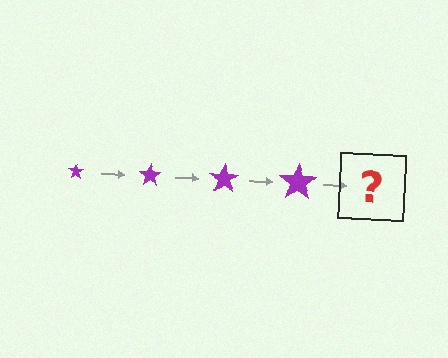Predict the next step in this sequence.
The next step is a purple star, larger than the previous one.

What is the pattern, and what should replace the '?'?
The pattern is that the star gets progressively larger each step. The '?' should be a purple star, larger than the previous one.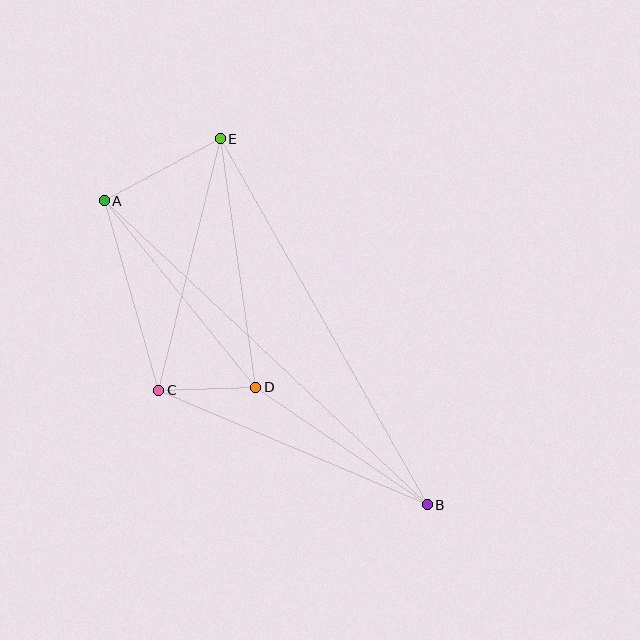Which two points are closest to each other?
Points C and D are closest to each other.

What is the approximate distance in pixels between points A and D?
The distance between A and D is approximately 240 pixels.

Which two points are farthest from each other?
Points A and B are farthest from each other.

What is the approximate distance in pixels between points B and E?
The distance between B and E is approximately 421 pixels.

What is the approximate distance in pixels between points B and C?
The distance between B and C is approximately 292 pixels.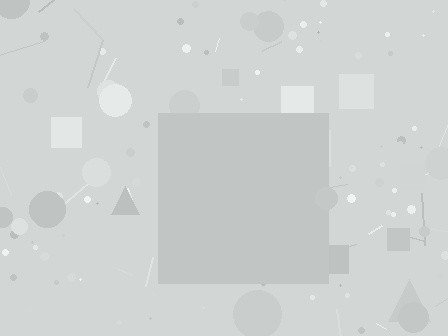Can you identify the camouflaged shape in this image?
The camouflaged shape is a square.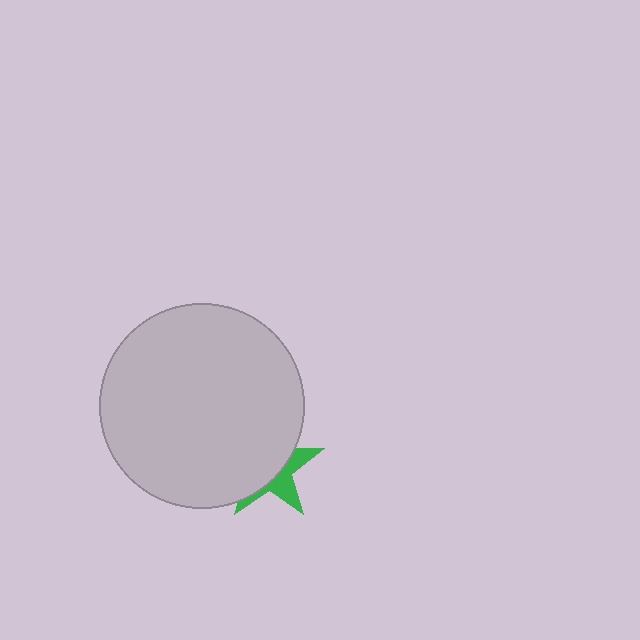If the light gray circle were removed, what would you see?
You would see the complete green star.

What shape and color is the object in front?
The object in front is a light gray circle.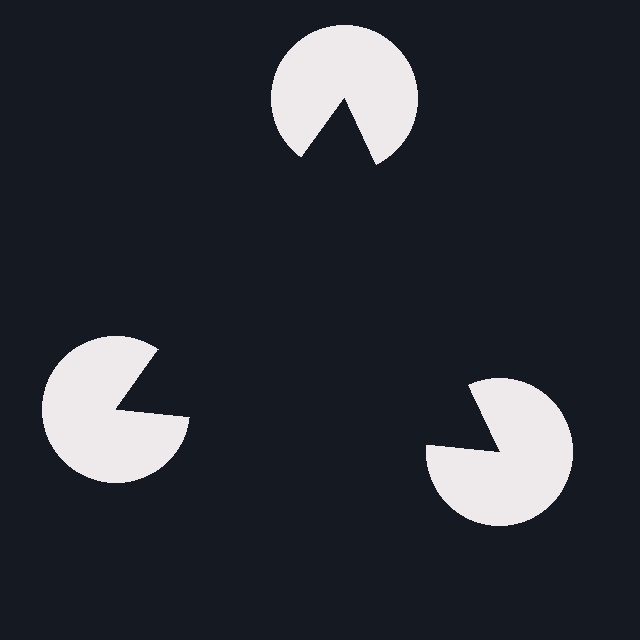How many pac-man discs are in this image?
There are 3 — one at each vertex of the illusory triangle.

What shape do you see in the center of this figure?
An illusory triangle — its edges are inferred from the aligned wedge cuts in the pac-man discs, not physically drawn.